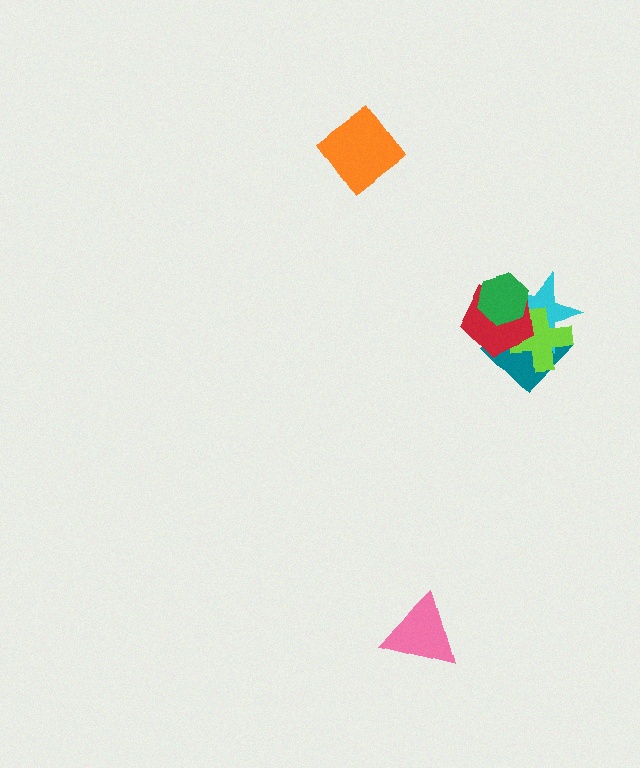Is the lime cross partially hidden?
Yes, it is partially covered by another shape.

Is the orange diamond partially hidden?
No, no other shape covers it.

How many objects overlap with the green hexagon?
3 objects overlap with the green hexagon.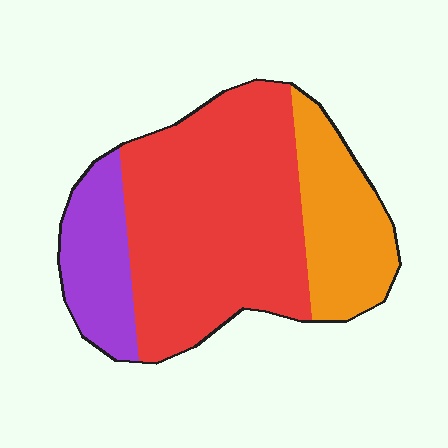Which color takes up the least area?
Purple, at roughly 20%.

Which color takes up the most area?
Red, at roughly 60%.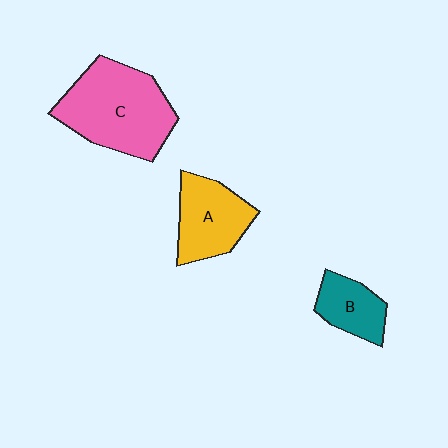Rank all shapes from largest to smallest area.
From largest to smallest: C (pink), A (yellow), B (teal).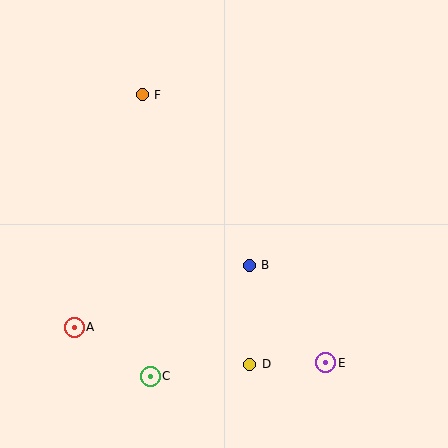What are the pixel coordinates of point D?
Point D is at (250, 364).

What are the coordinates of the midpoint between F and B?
The midpoint between F and B is at (196, 180).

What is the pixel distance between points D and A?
The distance between D and A is 179 pixels.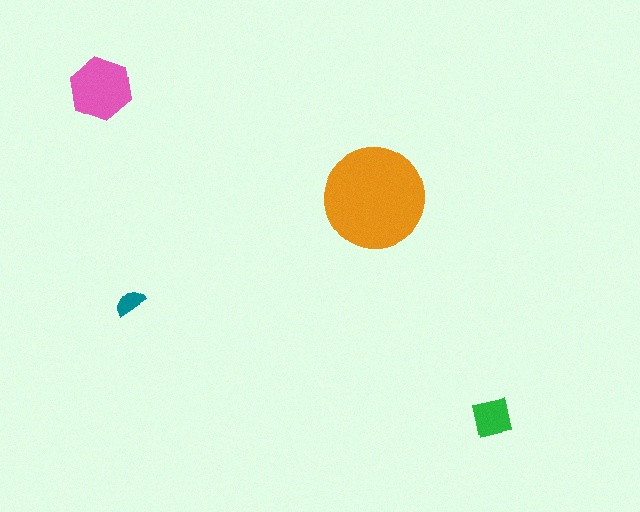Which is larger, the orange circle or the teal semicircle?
The orange circle.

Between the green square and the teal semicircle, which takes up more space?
The green square.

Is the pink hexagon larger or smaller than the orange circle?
Smaller.